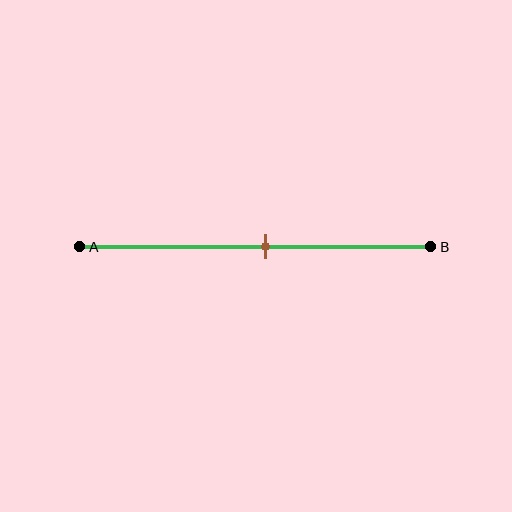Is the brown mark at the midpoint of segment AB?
Yes, the mark is approximately at the midpoint.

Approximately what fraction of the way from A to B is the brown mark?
The brown mark is approximately 55% of the way from A to B.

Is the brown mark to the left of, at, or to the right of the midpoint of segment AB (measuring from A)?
The brown mark is approximately at the midpoint of segment AB.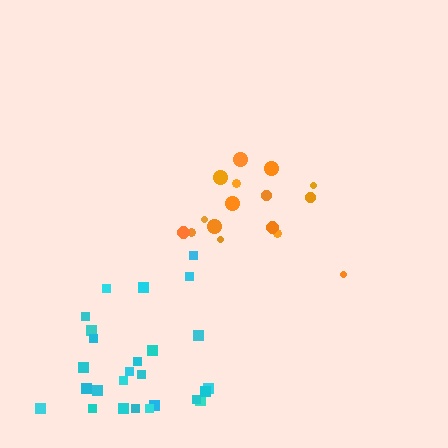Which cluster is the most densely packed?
Cyan.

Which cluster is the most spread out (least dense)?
Orange.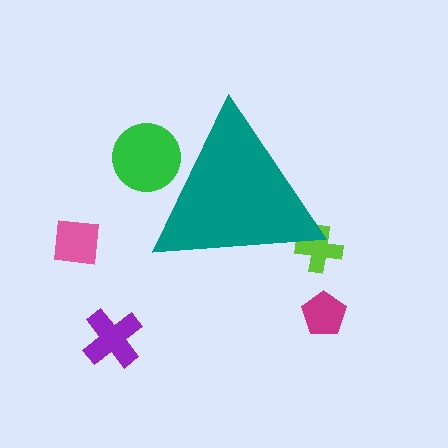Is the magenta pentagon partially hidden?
No, the magenta pentagon is fully visible.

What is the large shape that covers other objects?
A teal triangle.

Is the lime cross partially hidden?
Yes, the lime cross is partially hidden behind the teal triangle.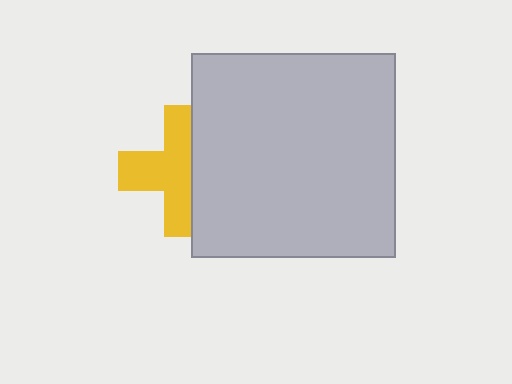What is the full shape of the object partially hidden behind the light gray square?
The partially hidden object is a yellow cross.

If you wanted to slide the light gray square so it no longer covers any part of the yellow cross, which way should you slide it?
Slide it right — that is the most direct way to separate the two shapes.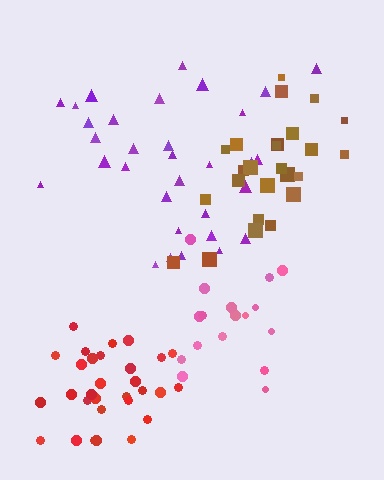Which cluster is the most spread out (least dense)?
Brown.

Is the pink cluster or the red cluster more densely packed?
Red.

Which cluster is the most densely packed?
Red.